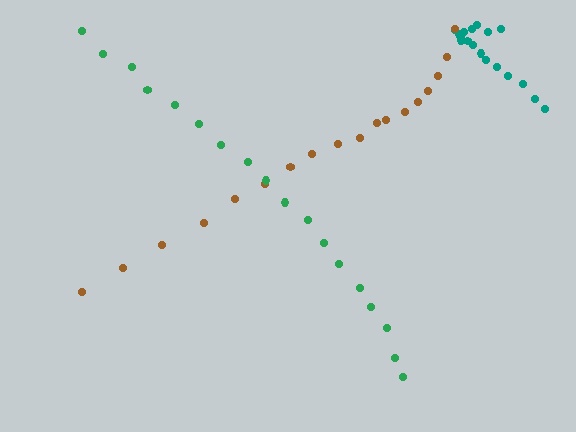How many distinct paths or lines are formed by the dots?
There are 3 distinct paths.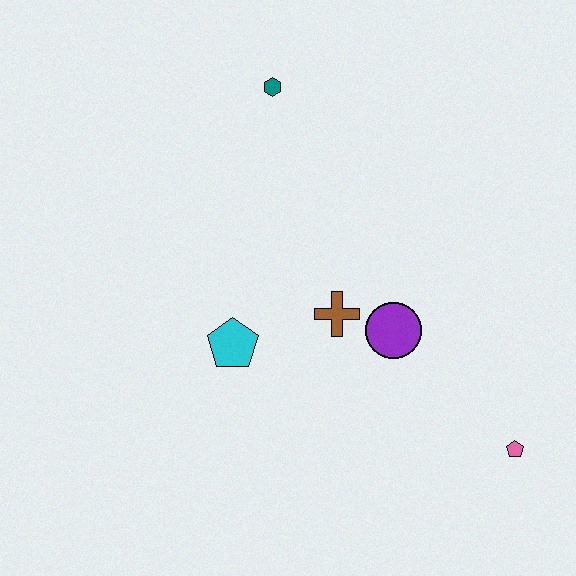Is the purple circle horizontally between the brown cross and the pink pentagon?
Yes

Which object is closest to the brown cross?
The purple circle is closest to the brown cross.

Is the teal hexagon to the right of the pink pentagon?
No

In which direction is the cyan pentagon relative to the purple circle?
The cyan pentagon is to the left of the purple circle.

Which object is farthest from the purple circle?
The teal hexagon is farthest from the purple circle.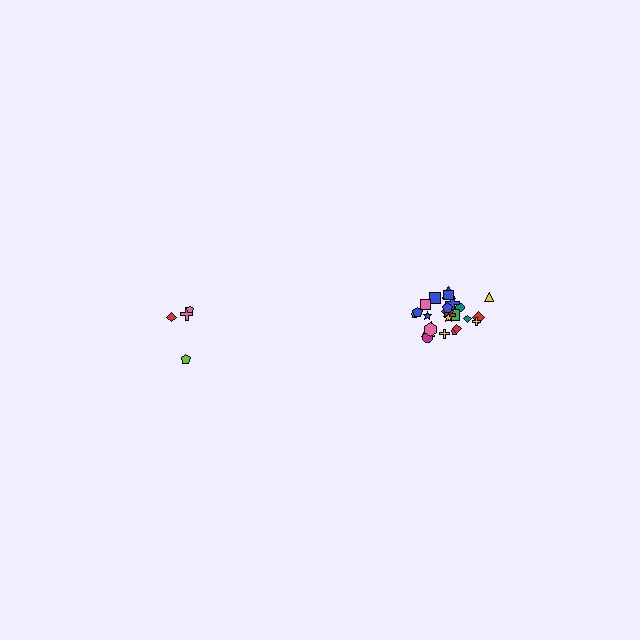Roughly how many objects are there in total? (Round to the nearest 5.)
Roughly 30 objects in total.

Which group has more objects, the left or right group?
The right group.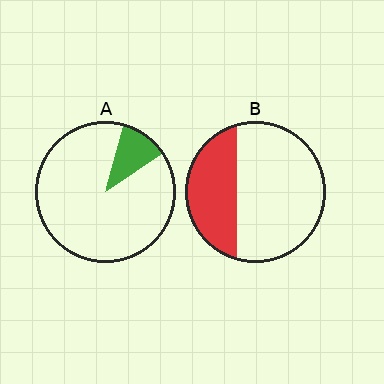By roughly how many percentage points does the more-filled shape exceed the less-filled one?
By roughly 20 percentage points (B over A).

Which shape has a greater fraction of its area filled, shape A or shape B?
Shape B.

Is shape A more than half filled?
No.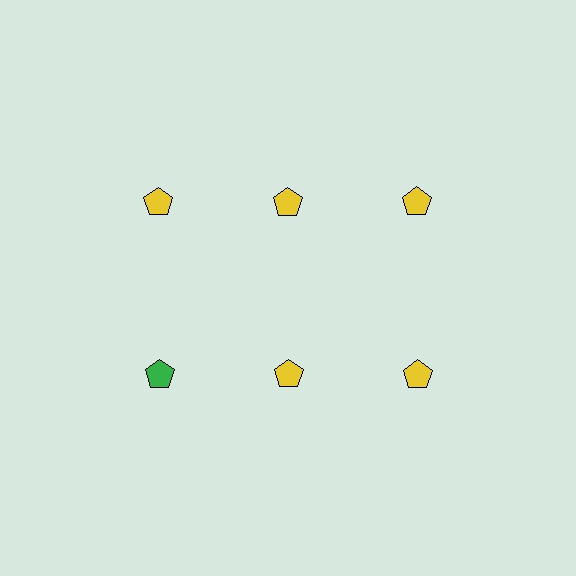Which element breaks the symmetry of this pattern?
The green pentagon in the second row, leftmost column breaks the symmetry. All other shapes are yellow pentagons.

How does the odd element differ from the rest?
It has a different color: green instead of yellow.